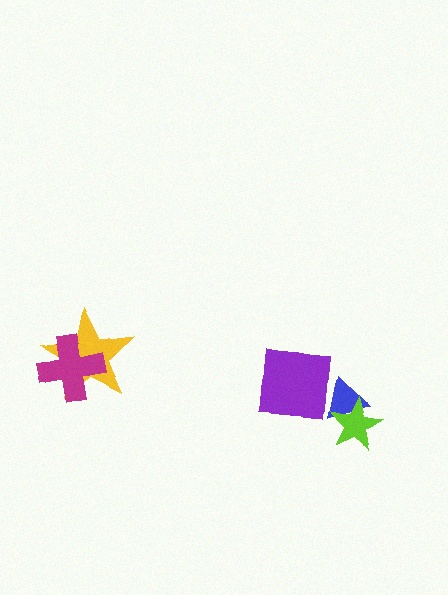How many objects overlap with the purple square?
1 object overlaps with the purple square.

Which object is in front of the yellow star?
The magenta cross is in front of the yellow star.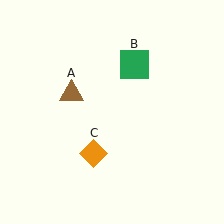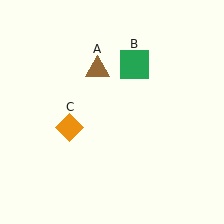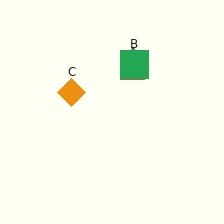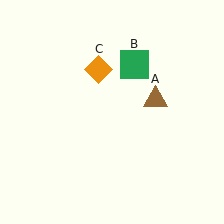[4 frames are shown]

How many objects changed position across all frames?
2 objects changed position: brown triangle (object A), orange diamond (object C).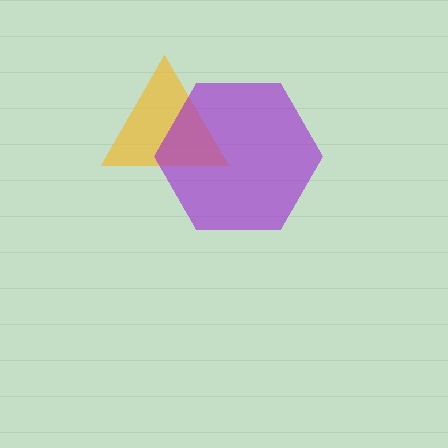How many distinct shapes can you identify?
There are 2 distinct shapes: a yellow triangle, a purple hexagon.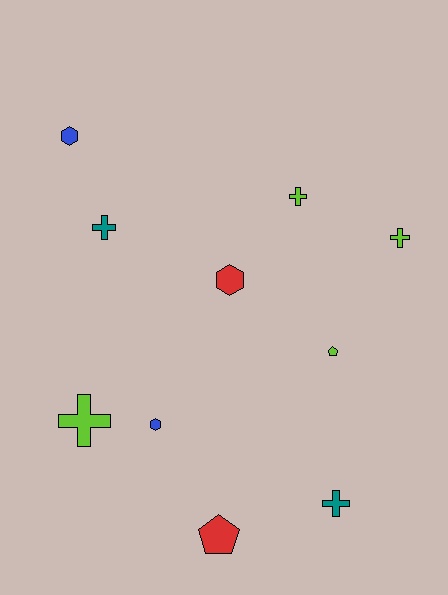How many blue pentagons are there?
There are no blue pentagons.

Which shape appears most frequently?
Cross, with 5 objects.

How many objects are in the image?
There are 10 objects.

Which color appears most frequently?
Lime, with 4 objects.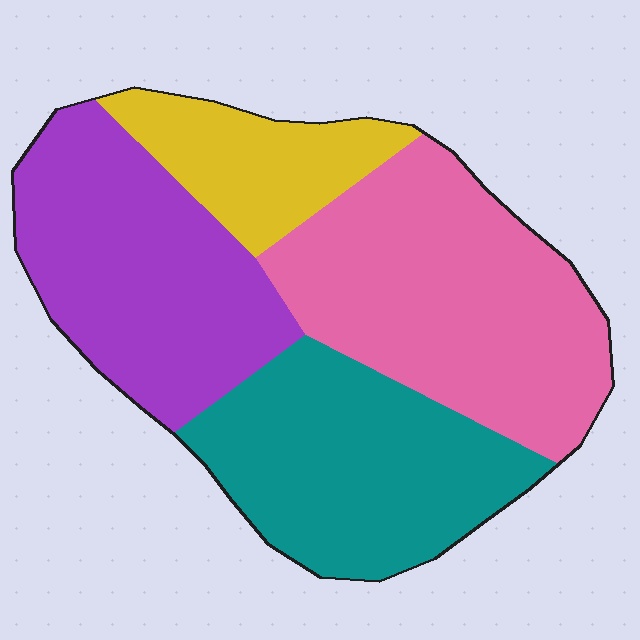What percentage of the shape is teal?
Teal covers around 25% of the shape.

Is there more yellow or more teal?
Teal.